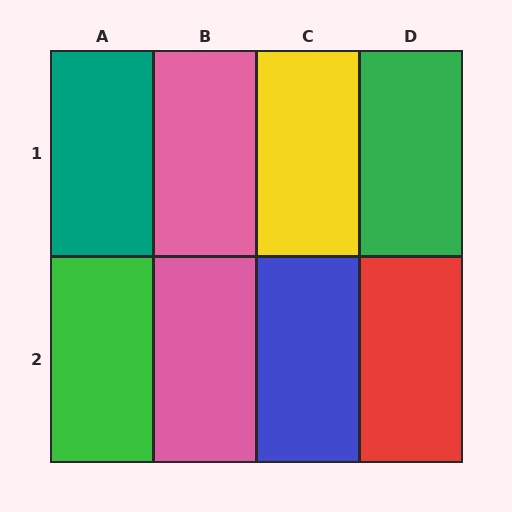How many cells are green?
2 cells are green.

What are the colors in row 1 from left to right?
Teal, pink, yellow, green.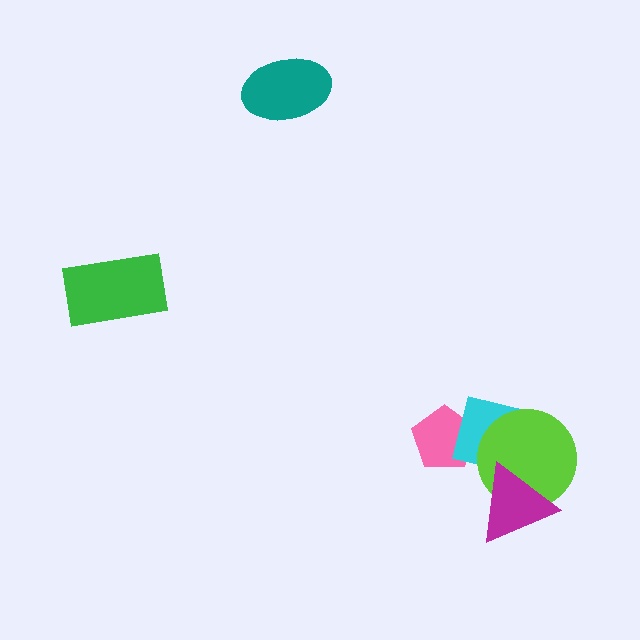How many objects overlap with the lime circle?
2 objects overlap with the lime circle.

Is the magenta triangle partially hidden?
No, no other shape covers it.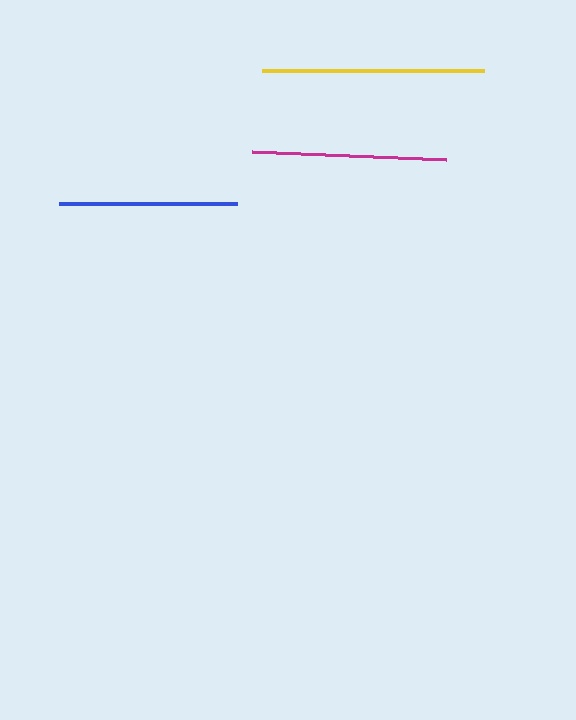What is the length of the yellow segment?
The yellow segment is approximately 222 pixels long.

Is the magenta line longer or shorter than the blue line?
The magenta line is longer than the blue line.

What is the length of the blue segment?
The blue segment is approximately 177 pixels long.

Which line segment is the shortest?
The blue line is the shortest at approximately 177 pixels.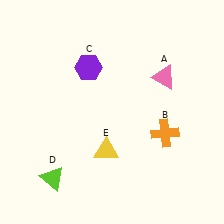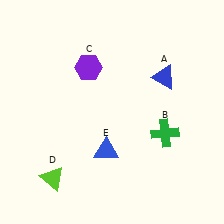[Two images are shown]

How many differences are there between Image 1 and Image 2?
There are 3 differences between the two images.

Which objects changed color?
A changed from pink to blue. B changed from orange to green. E changed from yellow to blue.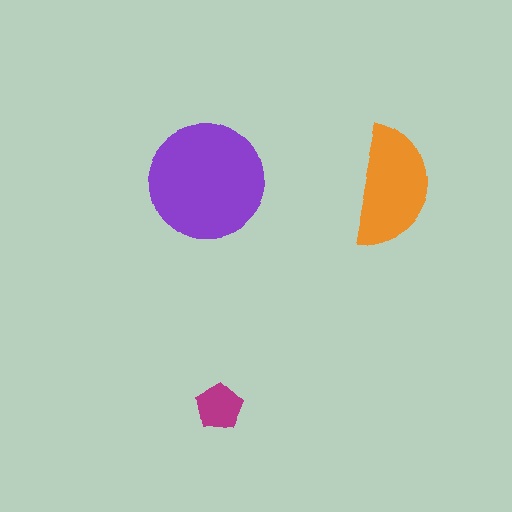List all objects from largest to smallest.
The purple circle, the orange semicircle, the magenta pentagon.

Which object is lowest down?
The magenta pentagon is bottommost.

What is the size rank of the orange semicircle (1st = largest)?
2nd.